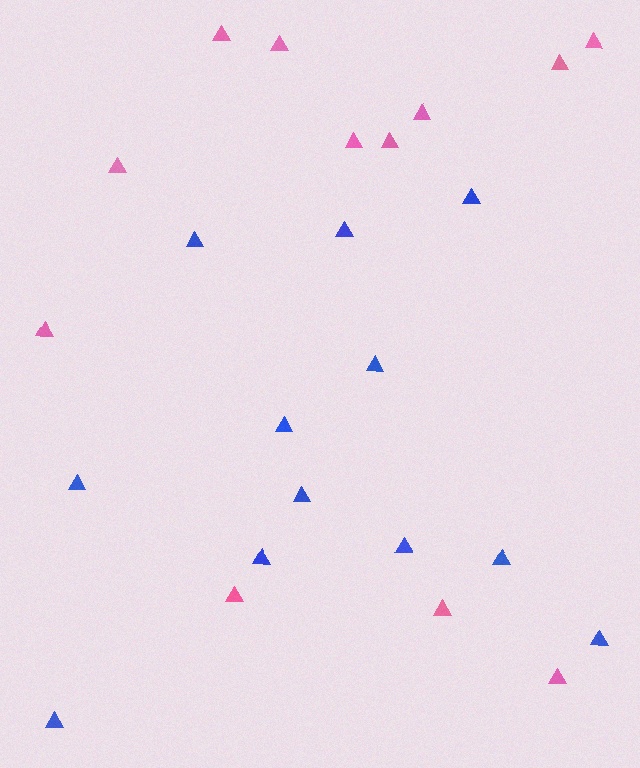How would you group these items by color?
There are 2 groups: one group of blue triangles (12) and one group of pink triangles (12).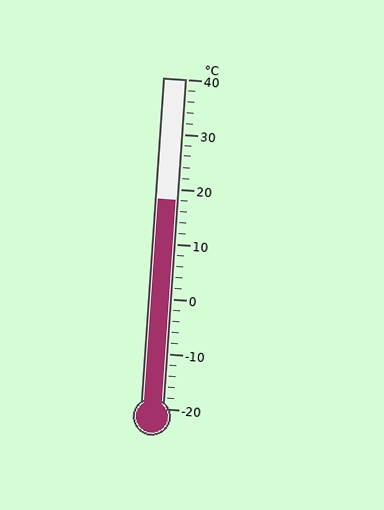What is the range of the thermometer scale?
The thermometer scale ranges from -20°C to 40°C.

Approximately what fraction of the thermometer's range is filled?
The thermometer is filled to approximately 65% of its range.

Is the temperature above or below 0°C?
The temperature is above 0°C.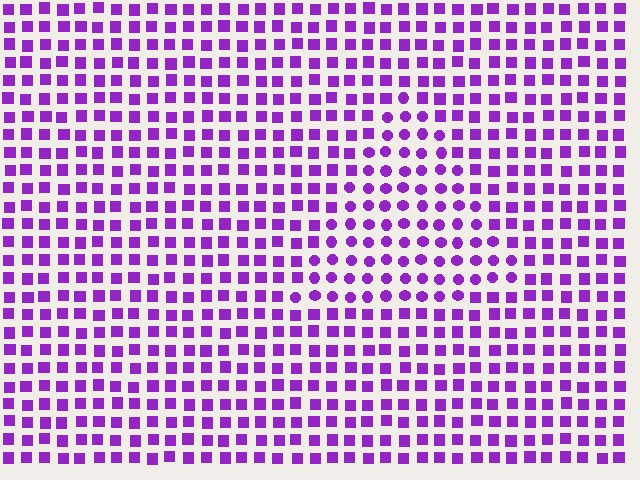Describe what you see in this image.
The image is filled with small purple elements arranged in a uniform grid. A triangle-shaped region contains circles, while the surrounding area contains squares. The boundary is defined purely by the change in element shape.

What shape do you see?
I see a triangle.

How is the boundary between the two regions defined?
The boundary is defined by a change in element shape: circles inside vs. squares outside. All elements share the same color and spacing.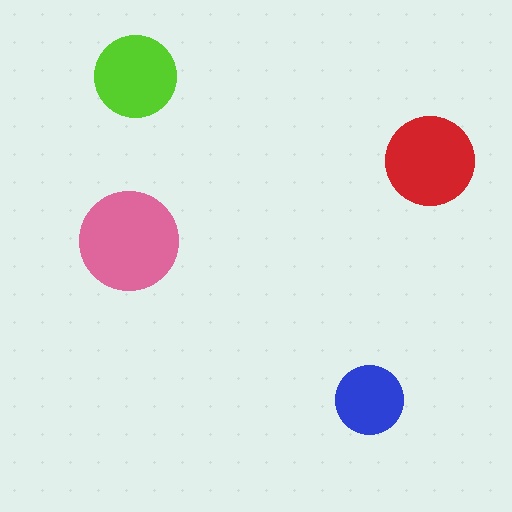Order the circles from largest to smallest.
the pink one, the red one, the lime one, the blue one.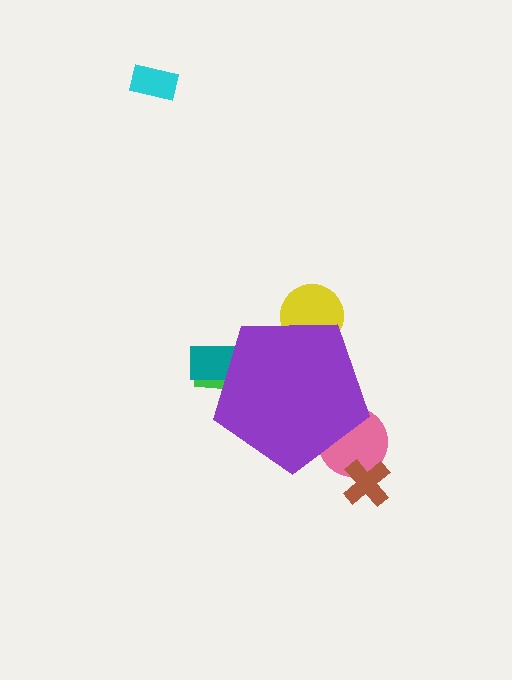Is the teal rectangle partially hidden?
Yes, the teal rectangle is partially hidden behind the purple pentagon.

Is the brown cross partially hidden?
No, the brown cross is fully visible.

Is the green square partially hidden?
Yes, the green square is partially hidden behind the purple pentagon.